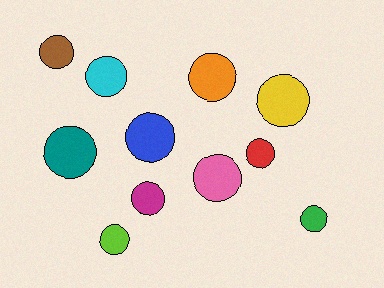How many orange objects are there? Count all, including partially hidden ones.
There is 1 orange object.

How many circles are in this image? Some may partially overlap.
There are 11 circles.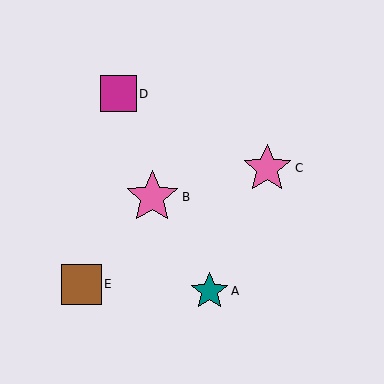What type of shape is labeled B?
Shape B is a pink star.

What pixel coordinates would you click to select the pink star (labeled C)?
Click at (267, 168) to select the pink star C.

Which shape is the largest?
The pink star (labeled B) is the largest.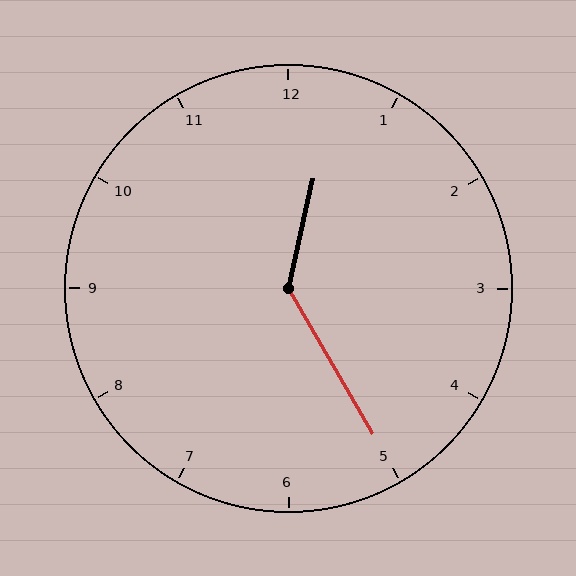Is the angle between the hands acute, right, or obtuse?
It is obtuse.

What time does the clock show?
12:25.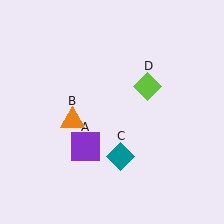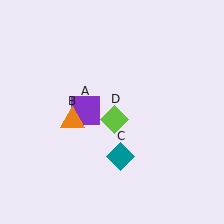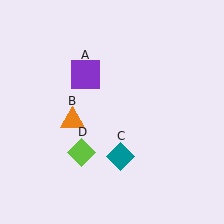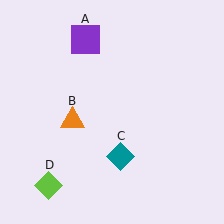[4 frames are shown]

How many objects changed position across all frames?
2 objects changed position: purple square (object A), lime diamond (object D).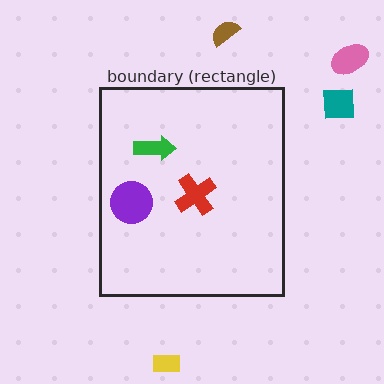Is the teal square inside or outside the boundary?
Outside.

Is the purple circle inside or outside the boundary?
Inside.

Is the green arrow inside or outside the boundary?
Inside.